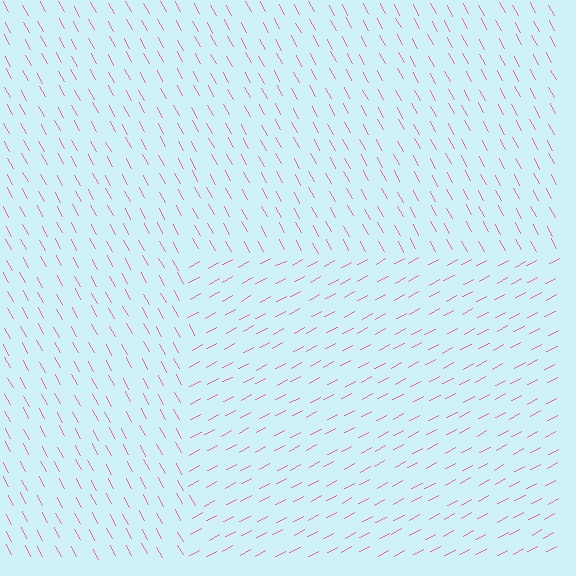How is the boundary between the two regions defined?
The boundary is defined purely by a change in line orientation (approximately 90 degrees difference). All lines are the same color and thickness.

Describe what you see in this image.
The image is filled with small pink line segments. A rectangle region in the image has lines oriented differently from the surrounding lines, creating a visible texture boundary.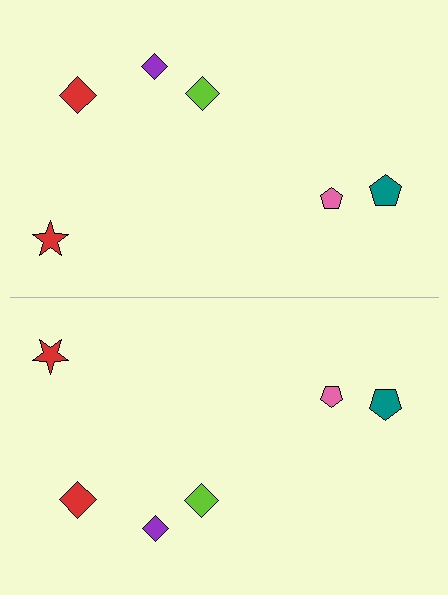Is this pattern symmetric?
Yes, this pattern has bilateral (reflection) symmetry.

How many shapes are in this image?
There are 12 shapes in this image.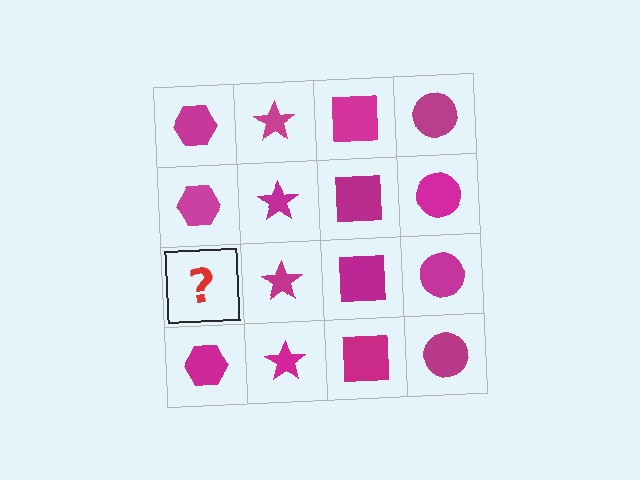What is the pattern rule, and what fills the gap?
The rule is that each column has a consistent shape. The gap should be filled with a magenta hexagon.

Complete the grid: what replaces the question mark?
The question mark should be replaced with a magenta hexagon.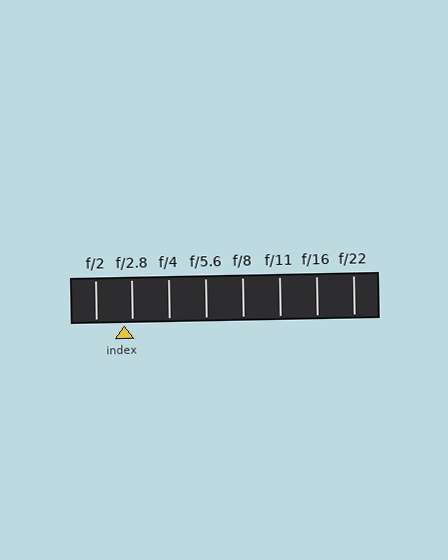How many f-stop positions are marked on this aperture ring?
There are 8 f-stop positions marked.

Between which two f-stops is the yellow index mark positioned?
The index mark is between f/2 and f/2.8.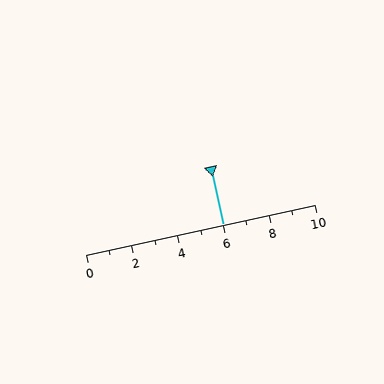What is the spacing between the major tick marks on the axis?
The major ticks are spaced 2 apart.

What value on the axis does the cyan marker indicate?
The marker indicates approximately 6.